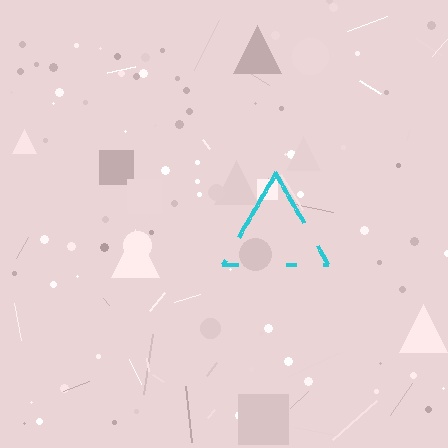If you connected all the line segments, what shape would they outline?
They would outline a triangle.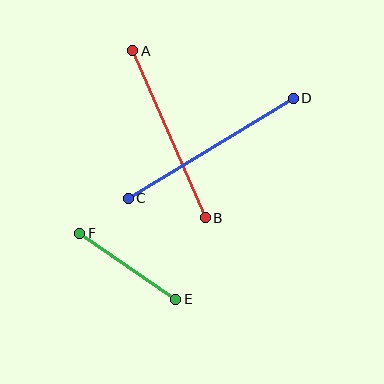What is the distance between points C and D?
The distance is approximately 193 pixels.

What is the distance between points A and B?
The distance is approximately 182 pixels.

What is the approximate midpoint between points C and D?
The midpoint is at approximately (211, 148) pixels.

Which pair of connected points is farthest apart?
Points C and D are farthest apart.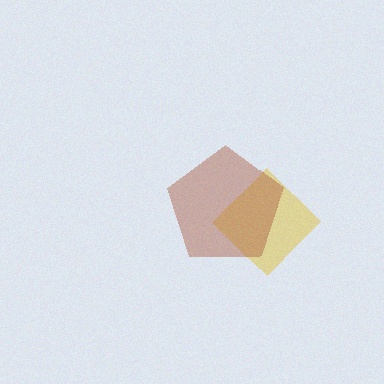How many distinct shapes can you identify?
There are 2 distinct shapes: a yellow diamond, a brown pentagon.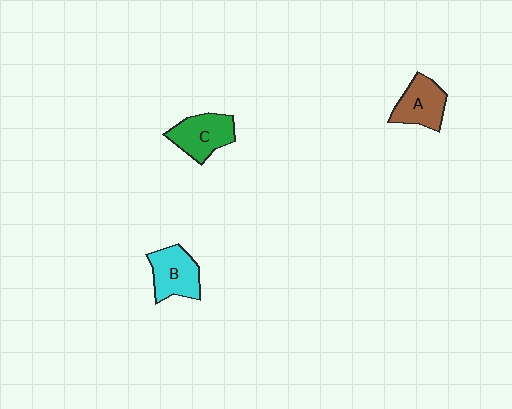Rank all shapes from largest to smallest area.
From largest to smallest: C (green), B (cyan), A (brown).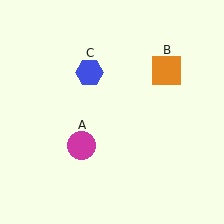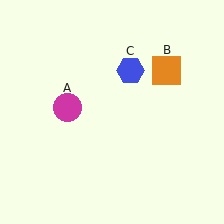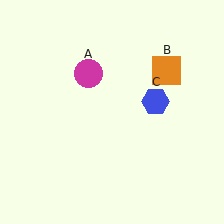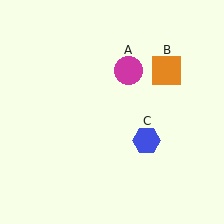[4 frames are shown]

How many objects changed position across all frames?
2 objects changed position: magenta circle (object A), blue hexagon (object C).